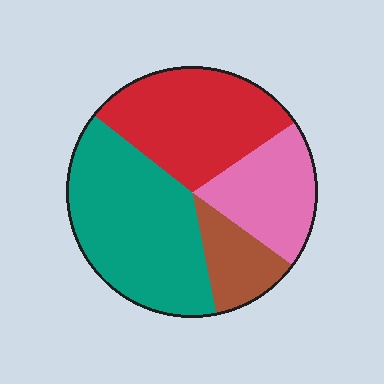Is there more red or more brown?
Red.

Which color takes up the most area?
Teal, at roughly 40%.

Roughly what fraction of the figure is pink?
Pink covers around 20% of the figure.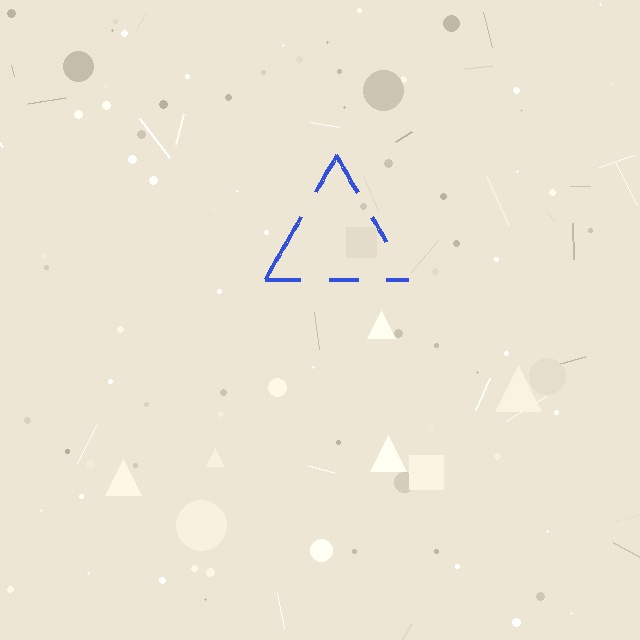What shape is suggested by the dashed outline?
The dashed outline suggests a triangle.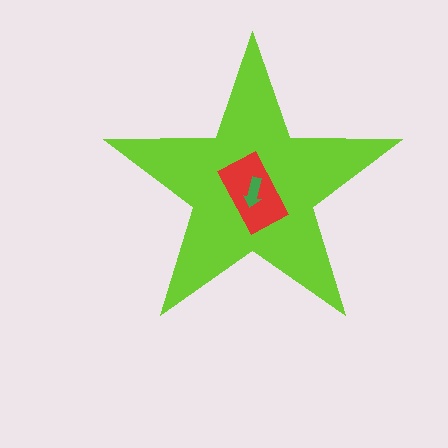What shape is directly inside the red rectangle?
The green arrow.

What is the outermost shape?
The lime star.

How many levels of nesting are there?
3.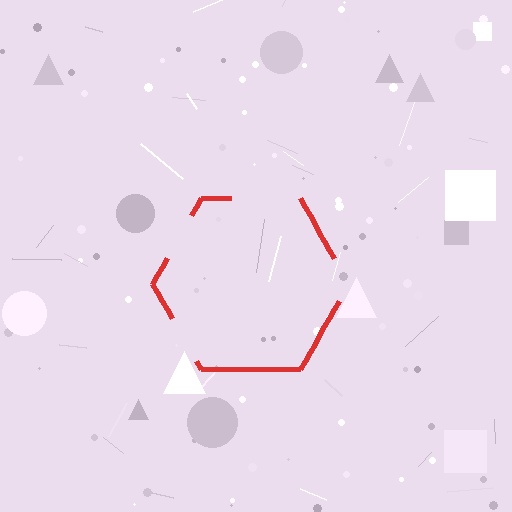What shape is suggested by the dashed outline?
The dashed outline suggests a hexagon.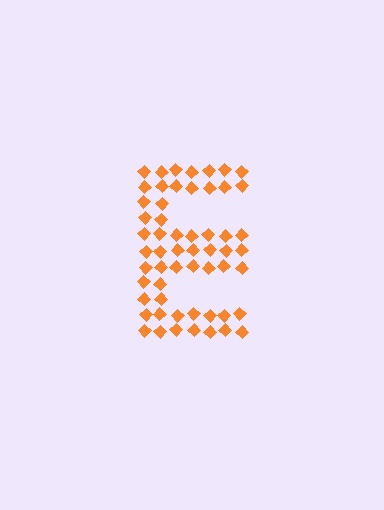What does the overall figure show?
The overall figure shows the letter E.